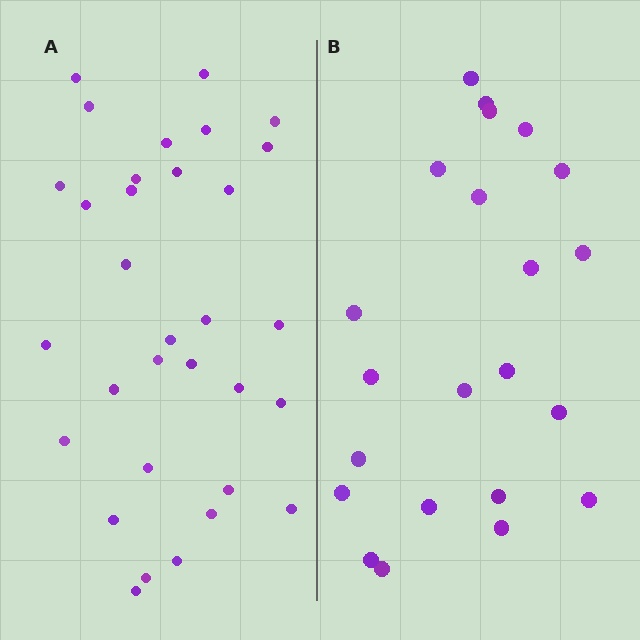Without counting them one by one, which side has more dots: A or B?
Region A (the left region) has more dots.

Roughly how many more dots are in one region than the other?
Region A has roughly 10 or so more dots than region B.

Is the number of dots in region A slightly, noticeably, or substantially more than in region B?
Region A has substantially more. The ratio is roughly 1.5 to 1.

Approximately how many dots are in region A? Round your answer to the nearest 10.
About 30 dots. (The exact count is 32, which rounds to 30.)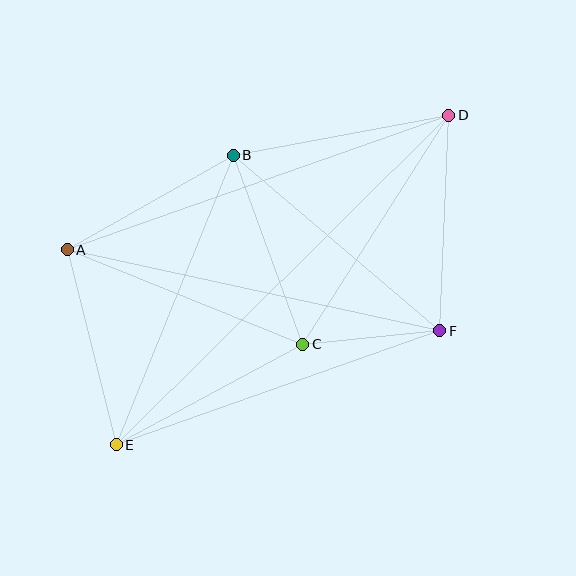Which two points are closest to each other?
Points C and F are closest to each other.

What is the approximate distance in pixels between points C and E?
The distance between C and E is approximately 212 pixels.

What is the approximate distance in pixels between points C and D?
The distance between C and D is approximately 271 pixels.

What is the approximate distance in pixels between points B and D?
The distance between B and D is approximately 219 pixels.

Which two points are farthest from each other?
Points D and E are farthest from each other.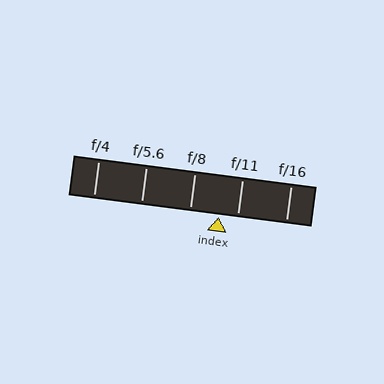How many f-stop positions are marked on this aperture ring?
There are 5 f-stop positions marked.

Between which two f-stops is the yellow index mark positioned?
The index mark is between f/8 and f/11.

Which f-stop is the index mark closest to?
The index mark is closest to f/11.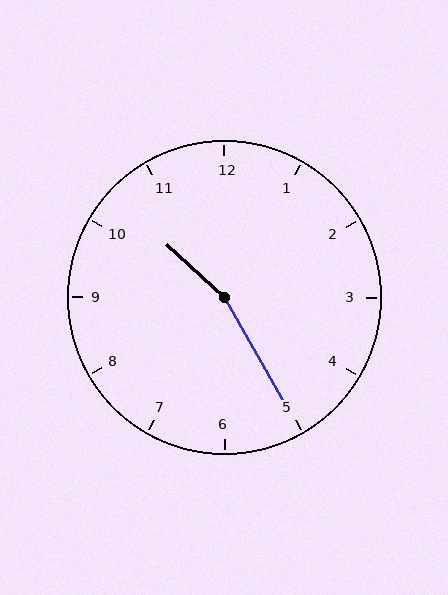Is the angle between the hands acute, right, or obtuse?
It is obtuse.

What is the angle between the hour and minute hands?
Approximately 162 degrees.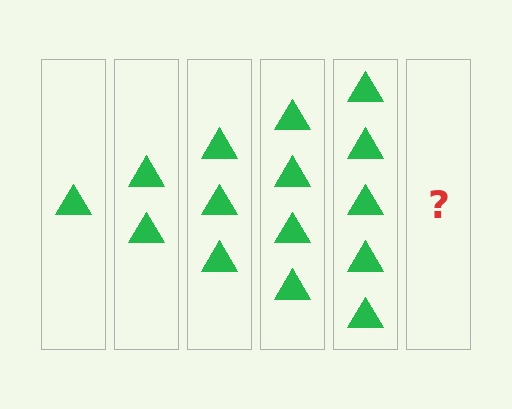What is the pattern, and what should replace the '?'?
The pattern is that each step adds one more triangle. The '?' should be 6 triangles.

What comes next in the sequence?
The next element should be 6 triangles.